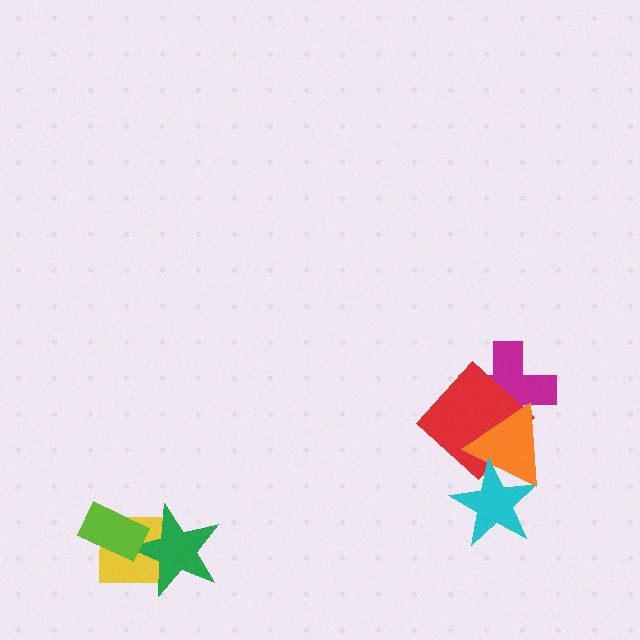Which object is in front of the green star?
The lime rectangle is in front of the green star.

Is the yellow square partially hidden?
Yes, it is partially covered by another shape.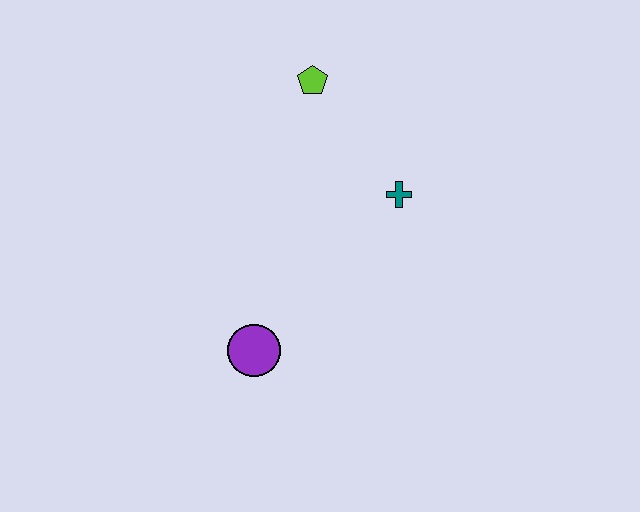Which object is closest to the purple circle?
The teal cross is closest to the purple circle.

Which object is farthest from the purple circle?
The lime pentagon is farthest from the purple circle.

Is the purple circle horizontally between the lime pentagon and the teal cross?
No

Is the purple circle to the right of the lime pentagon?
No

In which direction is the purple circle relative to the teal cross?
The purple circle is below the teal cross.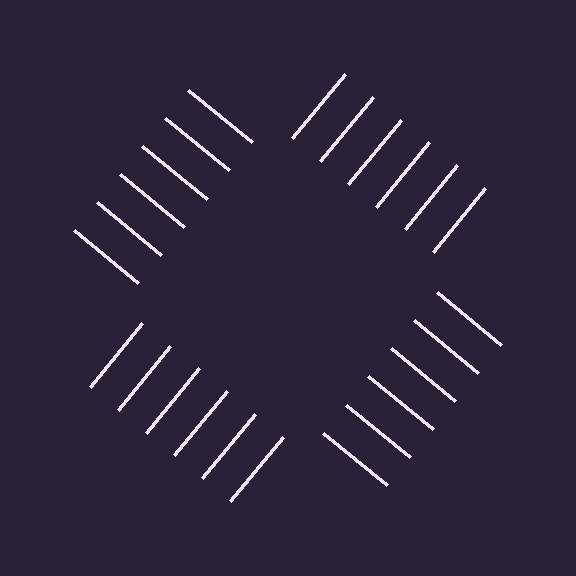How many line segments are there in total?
24 — 6 along each of the 4 edges.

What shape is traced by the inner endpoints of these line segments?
An illusory square — the line segments terminate on its edges but no continuous stroke is drawn.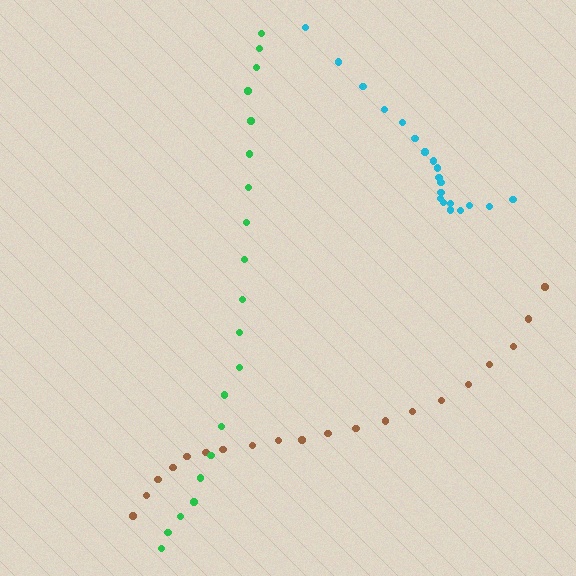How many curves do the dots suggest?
There are 3 distinct paths.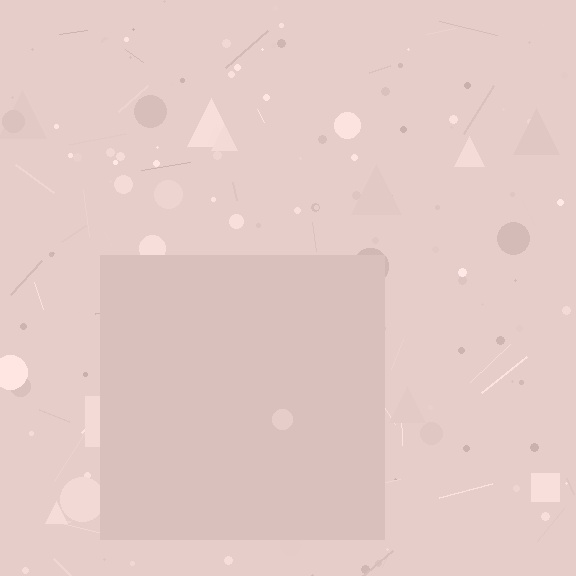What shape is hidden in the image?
A square is hidden in the image.